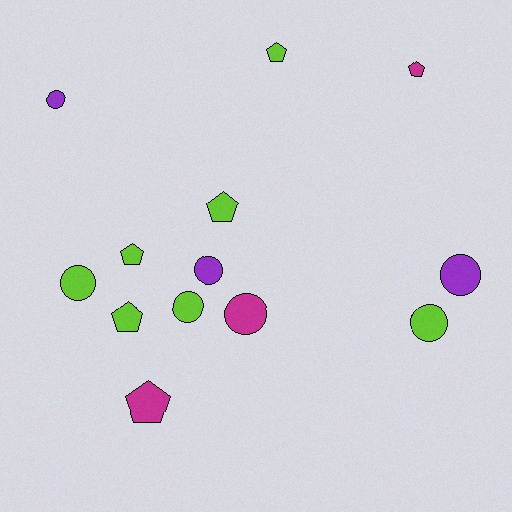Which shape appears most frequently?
Circle, with 7 objects.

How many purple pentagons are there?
There are no purple pentagons.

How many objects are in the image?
There are 13 objects.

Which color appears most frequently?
Lime, with 7 objects.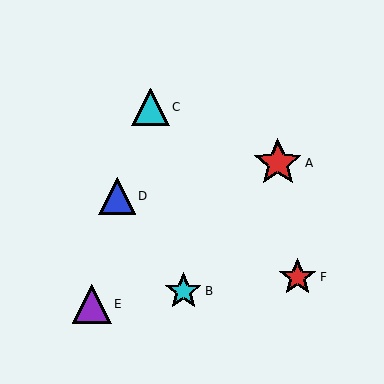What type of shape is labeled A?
Shape A is a red star.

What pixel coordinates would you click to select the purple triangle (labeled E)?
Click at (92, 304) to select the purple triangle E.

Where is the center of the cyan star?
The center of the cyan star is at (183, 291).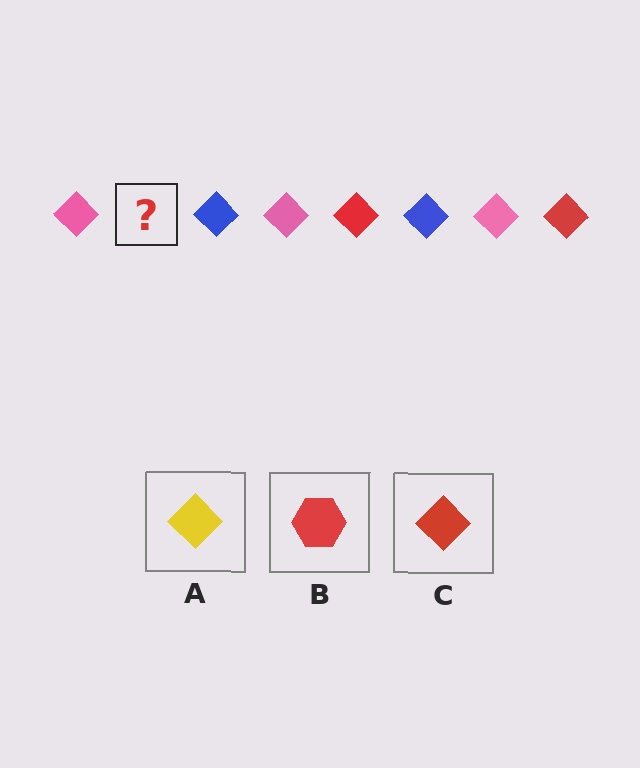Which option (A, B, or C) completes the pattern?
C.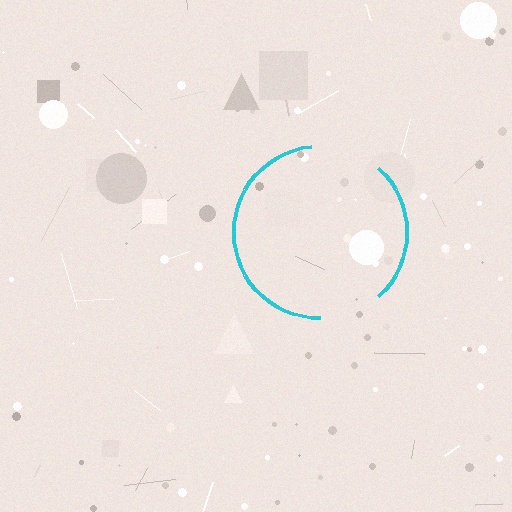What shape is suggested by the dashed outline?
The dashed outline suggests a circle.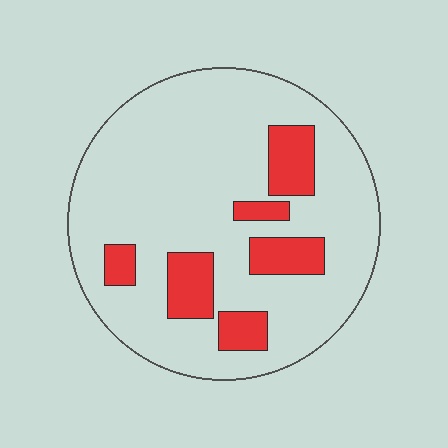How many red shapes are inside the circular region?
6.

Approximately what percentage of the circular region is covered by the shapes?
Approximately 20%.